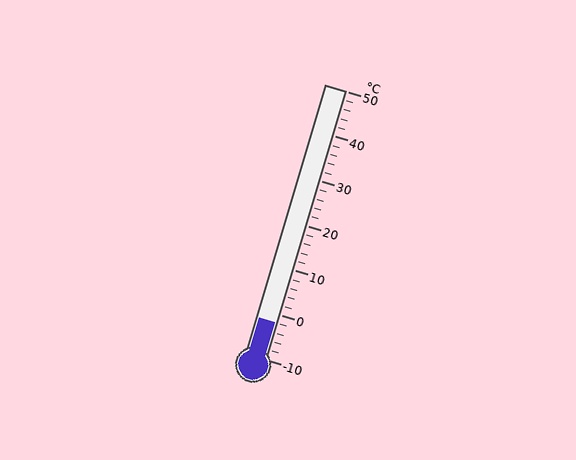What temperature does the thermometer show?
The thermometer shows approximately -2°C.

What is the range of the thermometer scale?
The thermometer scale ranges from -10°C to 50°C.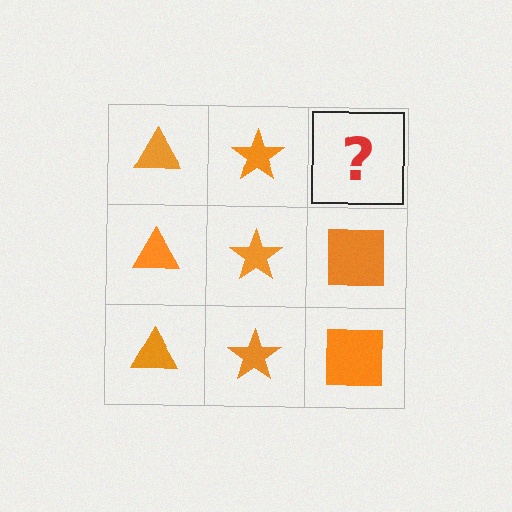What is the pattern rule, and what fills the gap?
The rule is that each column has a consistent shape. The gap should be filled with an orange square.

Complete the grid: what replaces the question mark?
The question mark should be replaced with an orange square.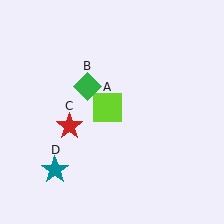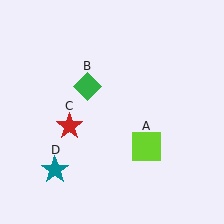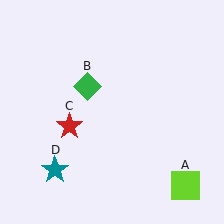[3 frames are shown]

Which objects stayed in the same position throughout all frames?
Green diamond (object B) and red star (object C) and teal star (object D) remained stationary.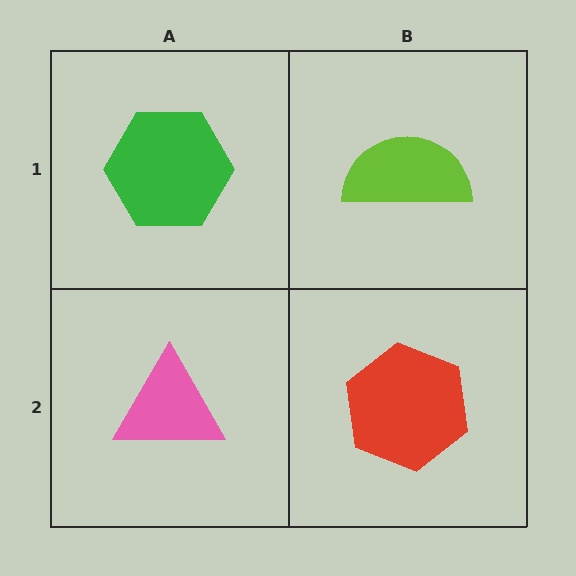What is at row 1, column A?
A green hexagon.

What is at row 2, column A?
A pink triangle.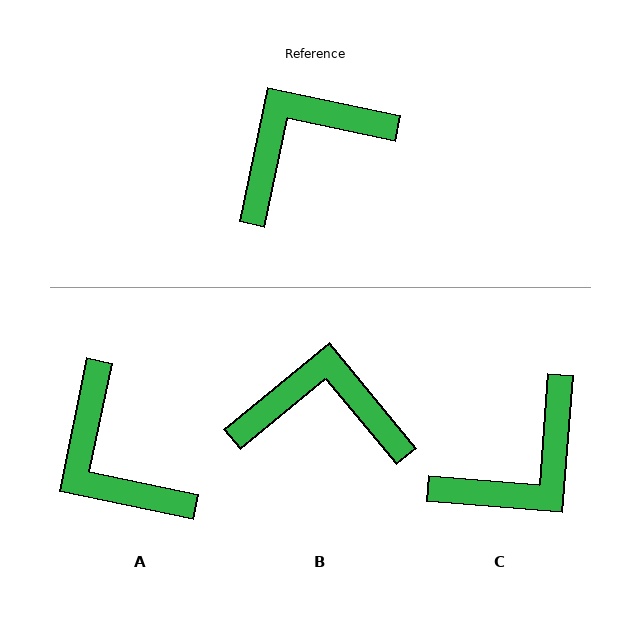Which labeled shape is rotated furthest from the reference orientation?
C, about 173 degrees away.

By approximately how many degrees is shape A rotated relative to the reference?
Approximately 90 degrees counter-clockwise.